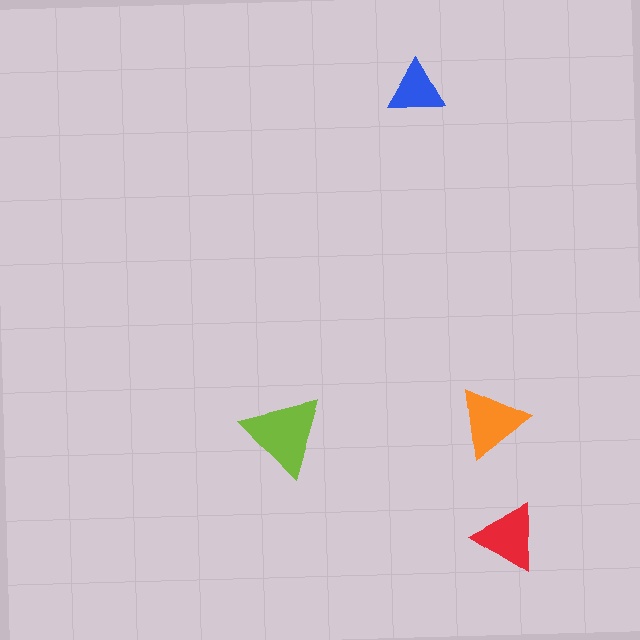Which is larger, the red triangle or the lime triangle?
The lime one.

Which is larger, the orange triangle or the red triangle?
The orange one.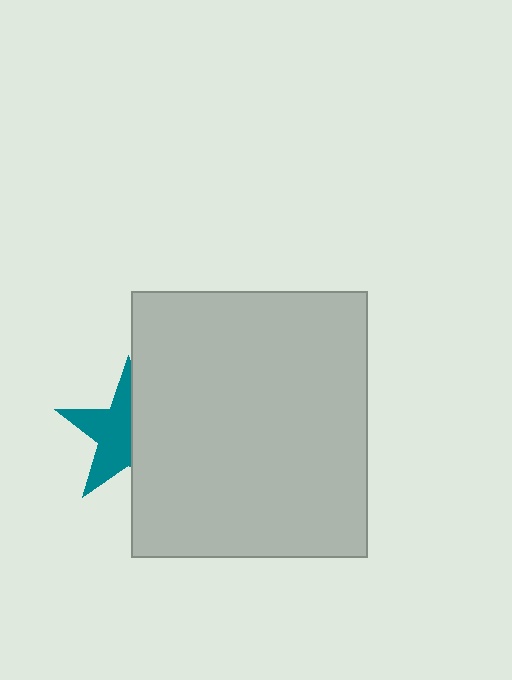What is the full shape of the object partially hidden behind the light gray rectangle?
The partially hidden object is a teal star.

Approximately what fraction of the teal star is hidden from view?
Roughly 46% of the teal star is hidden behind the light gray rectangle.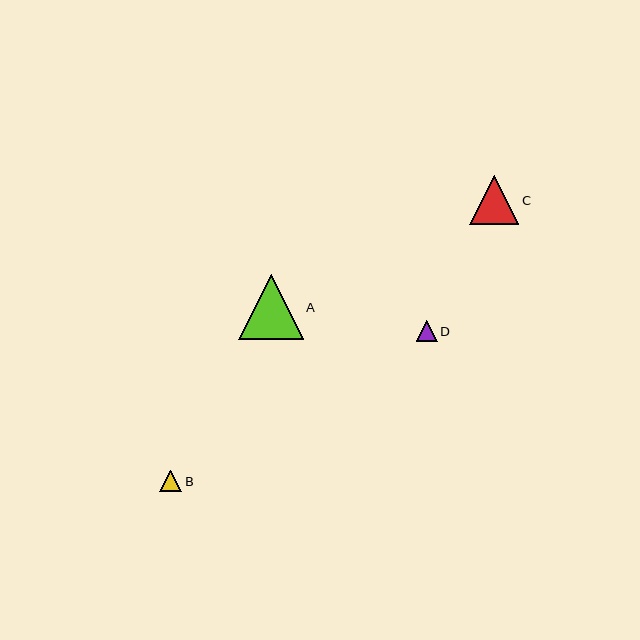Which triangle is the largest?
Triangle A is the largest with a size of approximately 64 pixels.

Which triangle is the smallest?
Triangle D is the smallest with a size of approximately 20 pixels.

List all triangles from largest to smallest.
From largest to smallest: A, C, B, D.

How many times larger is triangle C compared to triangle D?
Triangle C is approximately 2.4 times the size of triangle D.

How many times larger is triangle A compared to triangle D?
Triangle A is approximately 3.2 times the size of triangle D.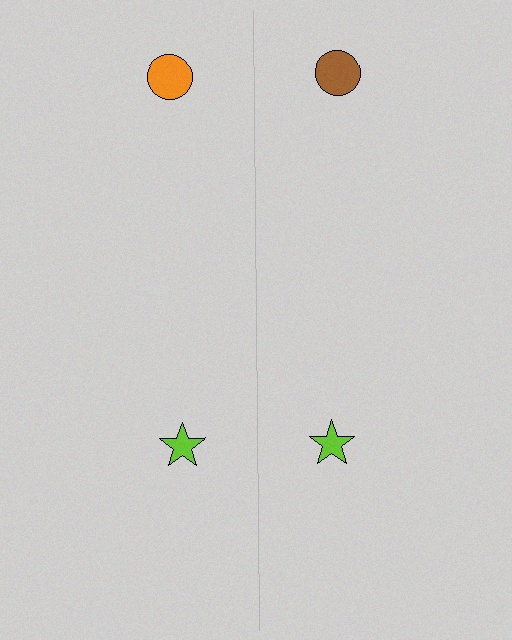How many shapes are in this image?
There are 4 shapes in this image.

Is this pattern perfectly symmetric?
No, the pattern is not perfectly symmetric. The brown circle on the right side breaks the symmetry — its mirror counterpart is orange.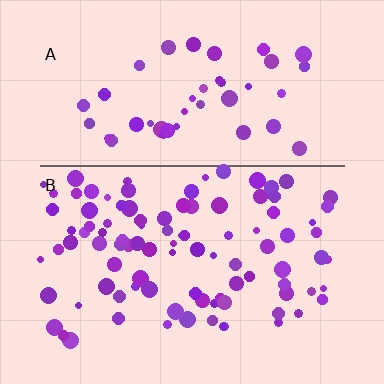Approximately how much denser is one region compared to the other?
Approximately 2.2× — region B over region A.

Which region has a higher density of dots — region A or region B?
B (the bottom).